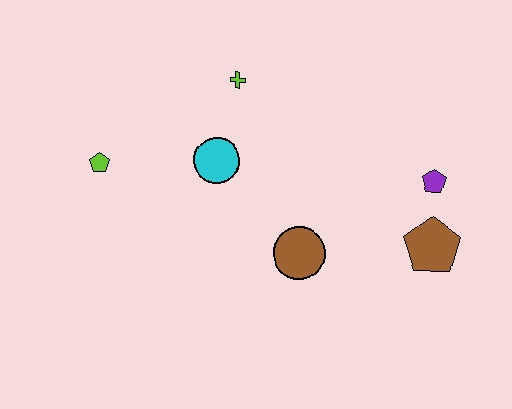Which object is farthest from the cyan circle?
The brown pentagon is farthest from the cyan circle.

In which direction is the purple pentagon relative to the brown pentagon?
The purple pentagon is above the brown pentagon.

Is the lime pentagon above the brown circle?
Yes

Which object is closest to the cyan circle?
The lime cross is closest to the cyan circle.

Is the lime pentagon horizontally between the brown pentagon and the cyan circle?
No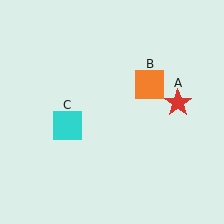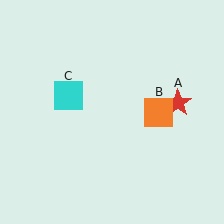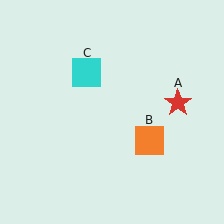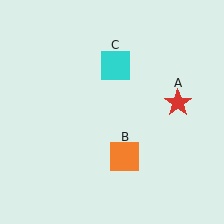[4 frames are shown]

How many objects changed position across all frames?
2 objects changed position: orange square (object B), cyan square (object C).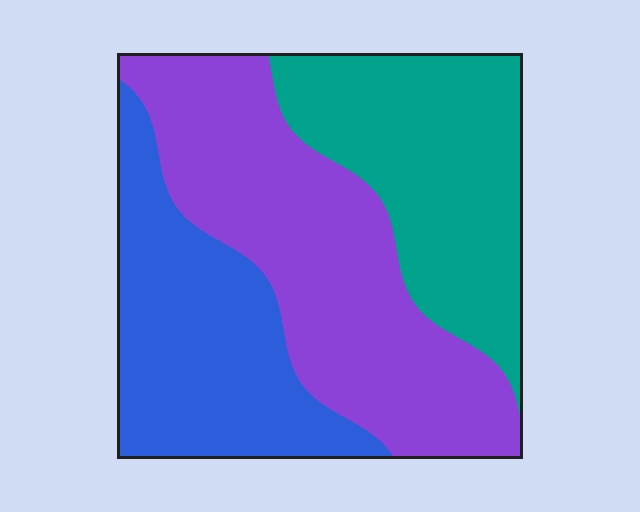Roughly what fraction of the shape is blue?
Blue takes up about one quarter (1/4) of the shape.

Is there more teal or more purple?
Purple.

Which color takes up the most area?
Purple, at roughly 40%.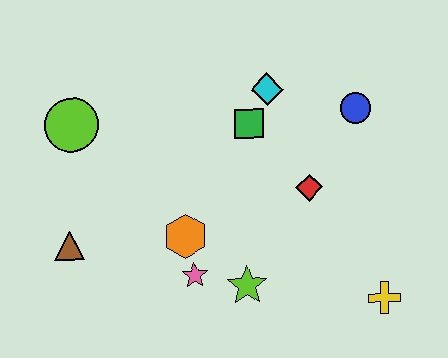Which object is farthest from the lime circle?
The yellow cross is farthest from the lime circle.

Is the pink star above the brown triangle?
No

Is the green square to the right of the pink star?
Yes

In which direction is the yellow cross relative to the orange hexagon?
The yellow cross is to the right of the orange hexagon.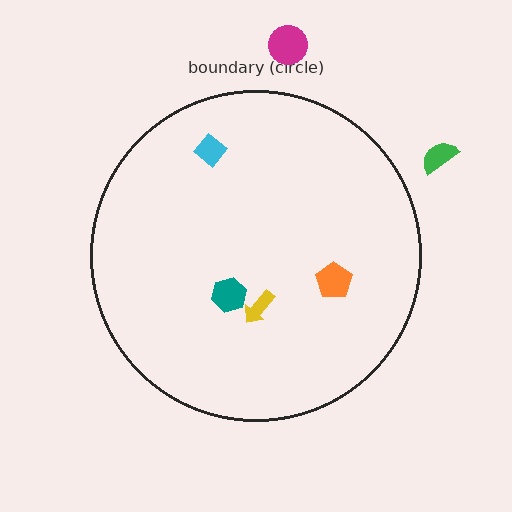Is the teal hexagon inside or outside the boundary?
Inside.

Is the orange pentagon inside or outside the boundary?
Inside.